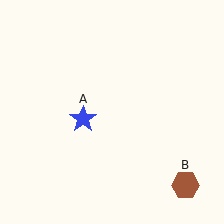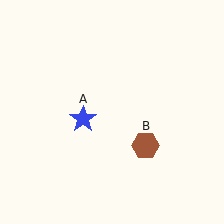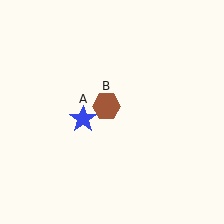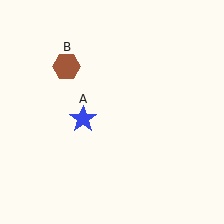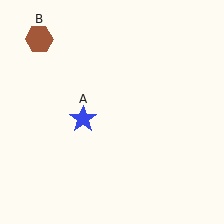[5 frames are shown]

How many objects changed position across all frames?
1 object changed position: brown hexagon (object B).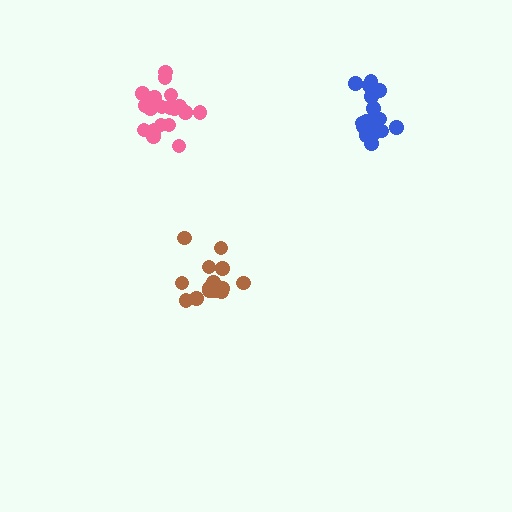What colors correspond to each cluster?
The clusters are colored: blue, brown, pink.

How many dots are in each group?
Group 1: 18 dots, Group 2: 16 dots, Group 3: 20 dots (54 total).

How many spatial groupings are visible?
There are 3 spatial groupings.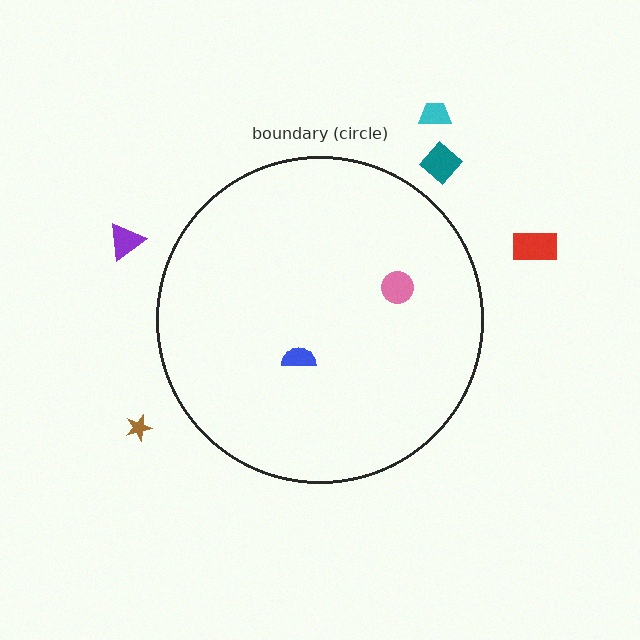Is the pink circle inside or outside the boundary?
Inside.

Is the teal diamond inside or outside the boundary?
Outside.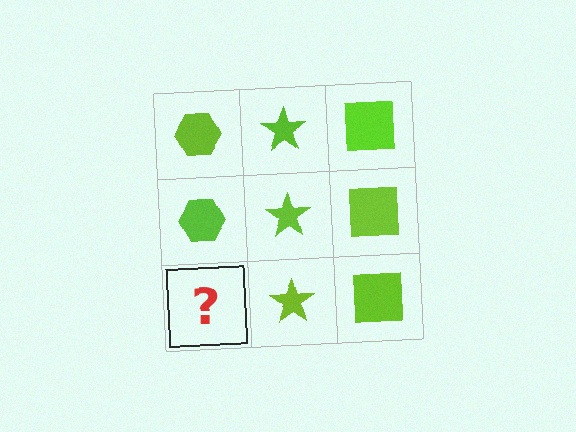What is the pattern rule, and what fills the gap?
The rule is that each column has a consistent shape. The gap should be filled with a lime hexagon.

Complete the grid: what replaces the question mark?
The question mark should be replaced with a lime hexagon.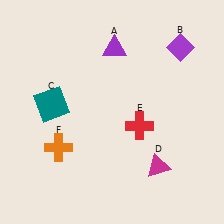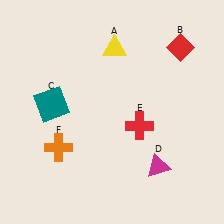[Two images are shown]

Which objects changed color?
A changed from purple to yellow. B changed from purple to red.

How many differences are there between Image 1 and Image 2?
There are 2 differences between the two images.